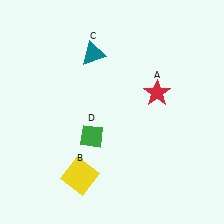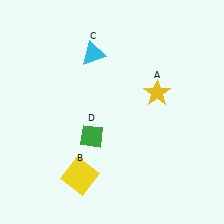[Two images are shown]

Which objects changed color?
A changed from red to yellow. C changed from teal to cyan.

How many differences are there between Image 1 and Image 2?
There are 2 differences between the two images.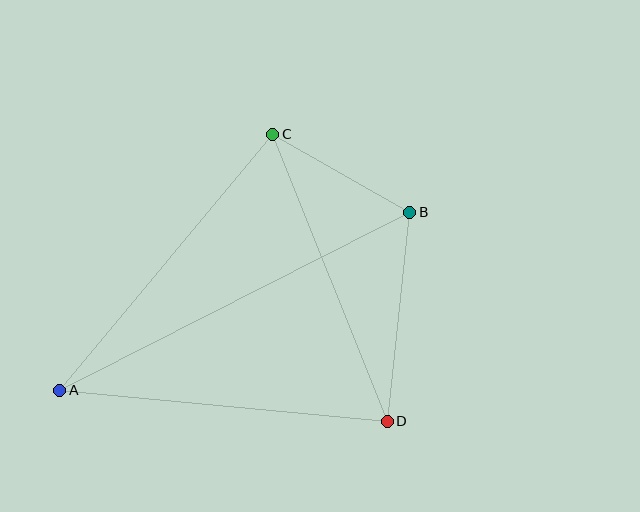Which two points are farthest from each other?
Points A and B are farthest from each other.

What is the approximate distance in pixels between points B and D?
The distance between B and D is approximately 210 pixels.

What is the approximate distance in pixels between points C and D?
The distance between C and D is approximately 309 pixels.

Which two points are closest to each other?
Points B and C are closest to each other.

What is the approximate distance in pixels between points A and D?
The distance between A and D is approximately 329 pixels.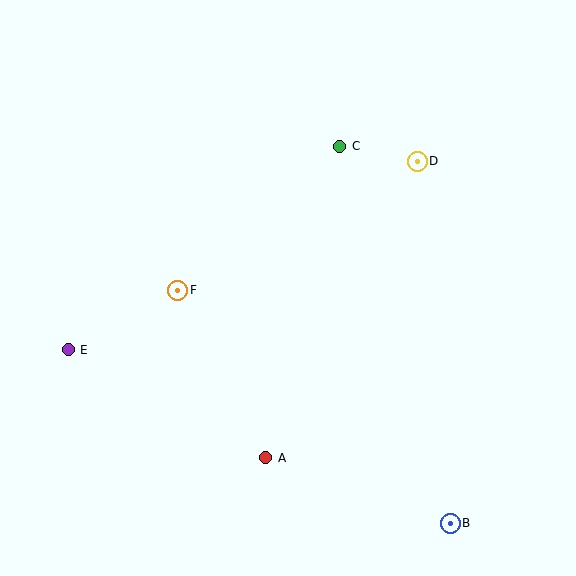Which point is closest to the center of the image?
Point F at (178, 290) is closest to the center.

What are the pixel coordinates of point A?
Point A is at (266, 458).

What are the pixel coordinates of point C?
Point C is at (340, 146).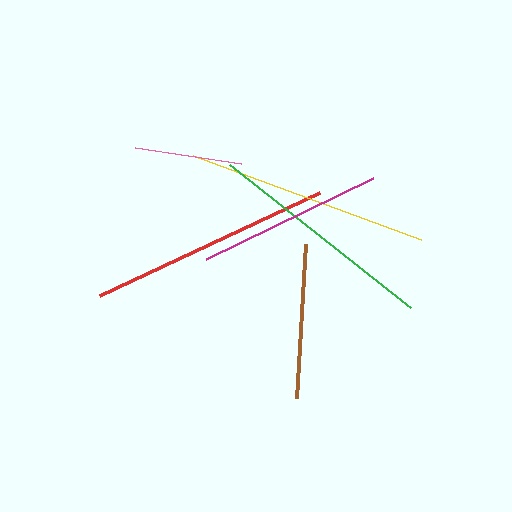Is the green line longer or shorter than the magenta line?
The green line is longer than the magenta line.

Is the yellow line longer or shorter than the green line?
The yellow line is longer than the green line.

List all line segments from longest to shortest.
From longest to shortest: yellow, red, green, magenta, brown, pink.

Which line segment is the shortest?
The pink line is the shortest at approximately 108 pixels.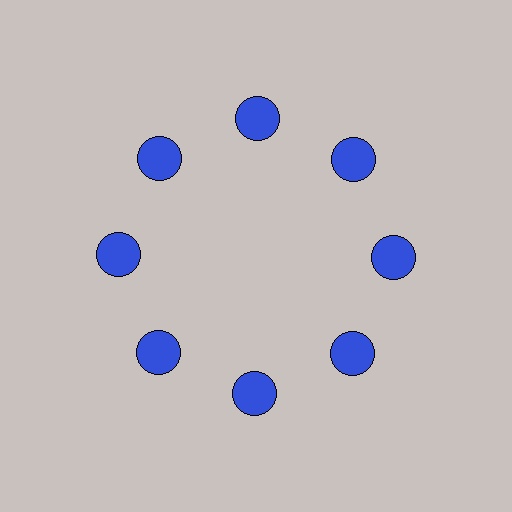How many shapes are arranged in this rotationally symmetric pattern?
There are 8 shapes, arranged in 8 groups of 1.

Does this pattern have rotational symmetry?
Yes, this pattern has 8-fold rotational symmetry. It looks the same after rotating 45 degrees around the center.